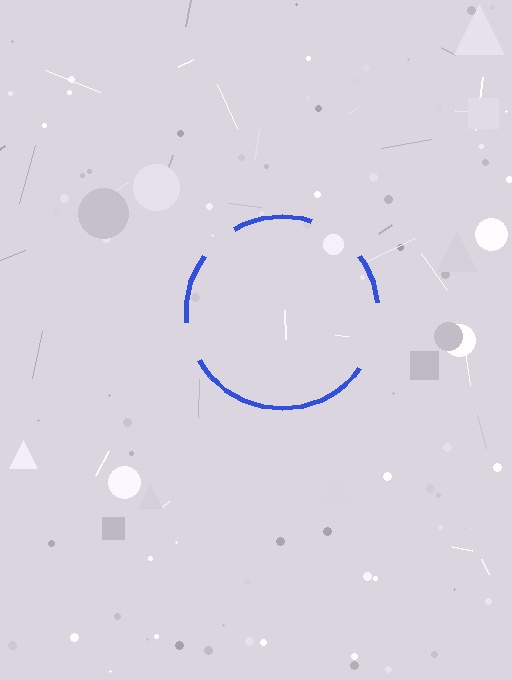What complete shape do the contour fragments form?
The contour fragments form a circle.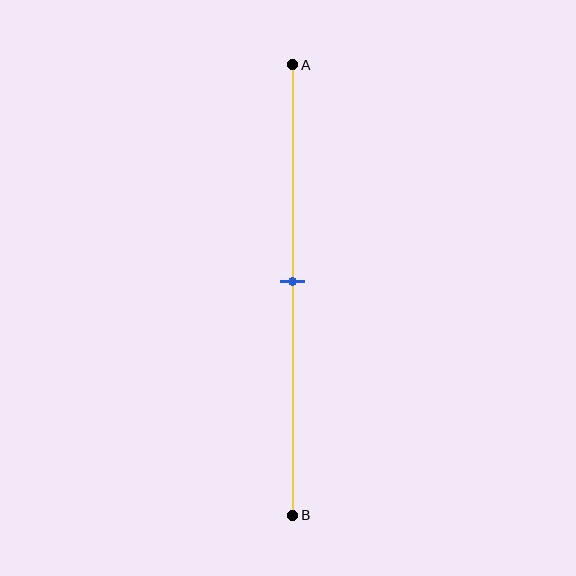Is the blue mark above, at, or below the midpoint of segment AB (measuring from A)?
The blue mark is approximately at the midpoint of segment AB.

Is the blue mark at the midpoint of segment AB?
Yes, the mark is approximately at the midpoint.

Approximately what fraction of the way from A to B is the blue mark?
The blue mark is approximately 50% of the way from A to B.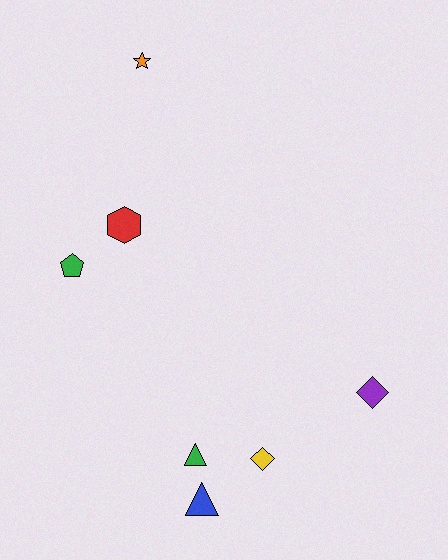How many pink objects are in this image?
There are no pink objects.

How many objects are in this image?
There are 7 objects.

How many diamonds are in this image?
There are 2 diamonds.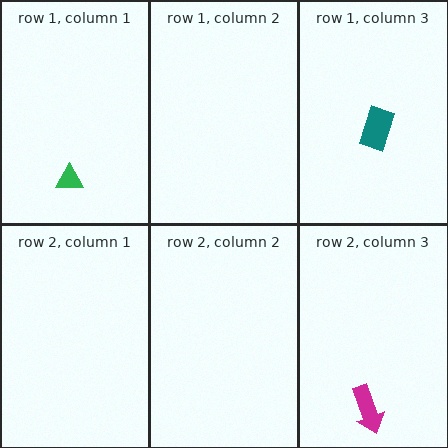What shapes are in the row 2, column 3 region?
The magenta arrow.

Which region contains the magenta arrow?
The row 2, column 3 region.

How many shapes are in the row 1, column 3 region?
1.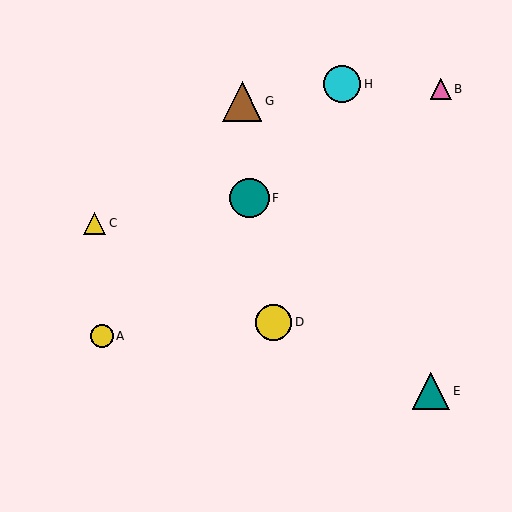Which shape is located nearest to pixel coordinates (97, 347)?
The yellow circle (labeled A) at (102, 336) is nearest to that location.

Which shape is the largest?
The brown triangle (labeled G) is the largest.